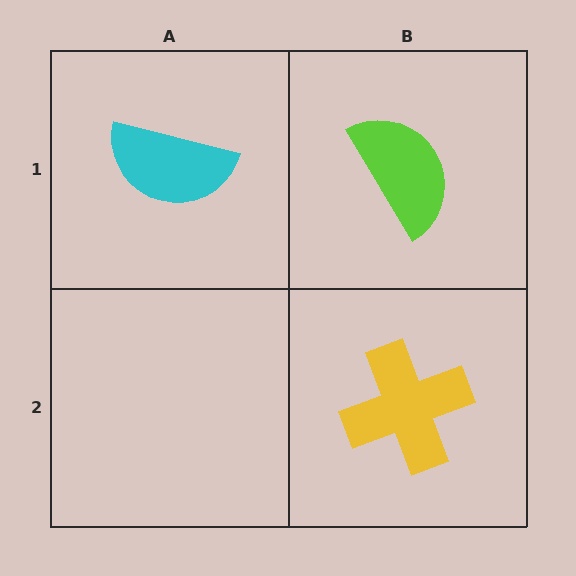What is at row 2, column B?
A yellow cross.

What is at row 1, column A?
A cyan semicircle.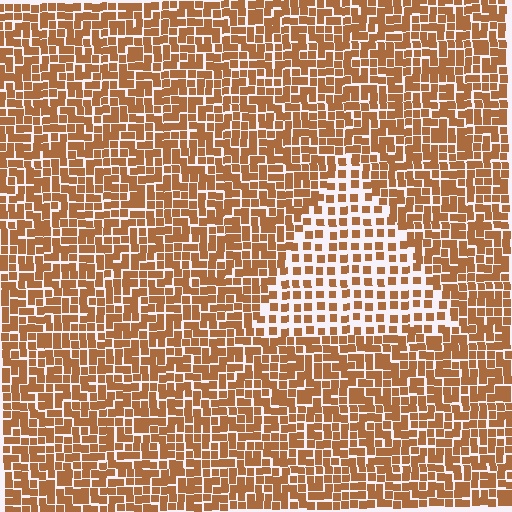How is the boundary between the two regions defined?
The boundary is defined by a change in element density (approximately 1.9x ratio). All elements are the same color, size, and shape.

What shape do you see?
I see a triangle.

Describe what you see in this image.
The image contains small brown elements arranged at two different densities. A triangle-shaped region is visible where the elements are less densely packed than the surrounding area.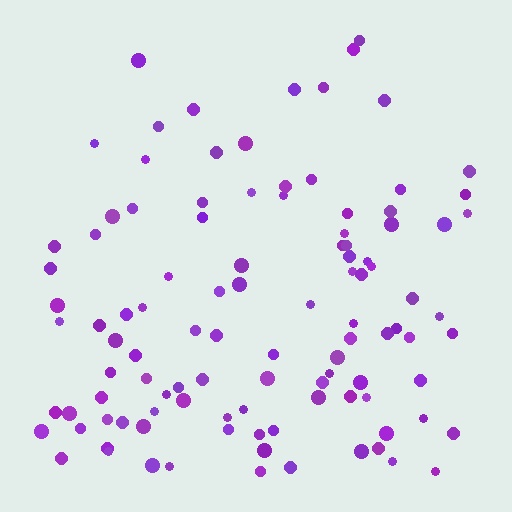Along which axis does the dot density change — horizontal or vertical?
Vertical.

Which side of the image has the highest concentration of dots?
The bottom.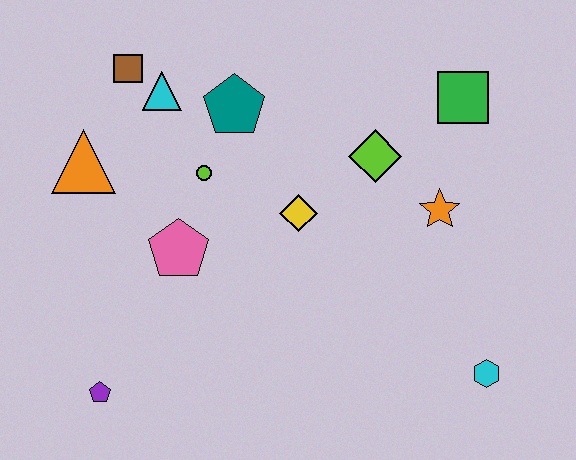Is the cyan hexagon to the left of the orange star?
No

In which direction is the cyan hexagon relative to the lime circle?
The cyan hexagon is to the right of the lime circle.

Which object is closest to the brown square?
The cyan triangle is closest to the brown square.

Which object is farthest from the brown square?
The cyan hexagon is farthest from the brown square.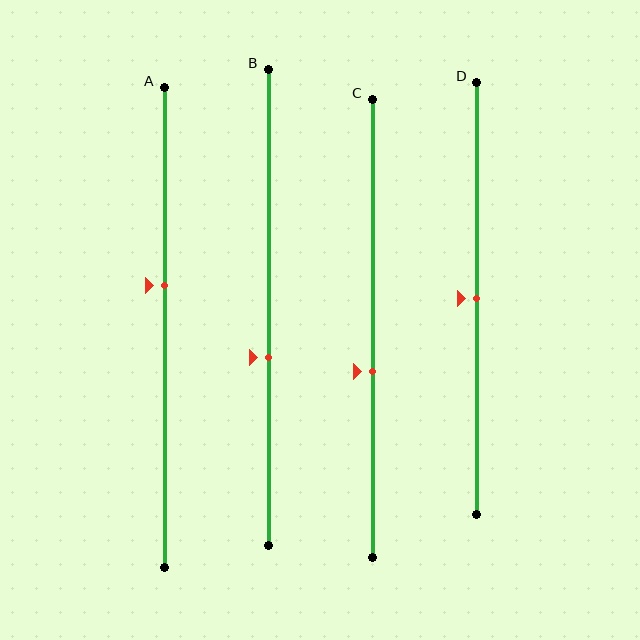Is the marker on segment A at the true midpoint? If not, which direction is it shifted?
No, the marker on segment A is shifted upward by about 9% of the segment length.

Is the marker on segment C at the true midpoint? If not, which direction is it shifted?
No, the marker on segment C is shifted downward by about 9% of the segment length.